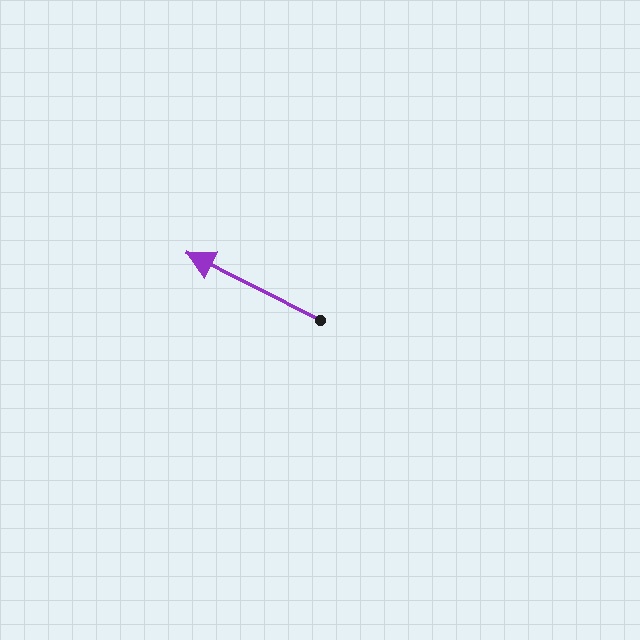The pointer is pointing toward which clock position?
Roughly 10 o'clock.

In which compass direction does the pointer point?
Northwest.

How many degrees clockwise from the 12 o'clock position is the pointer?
Approximately 297 degrees.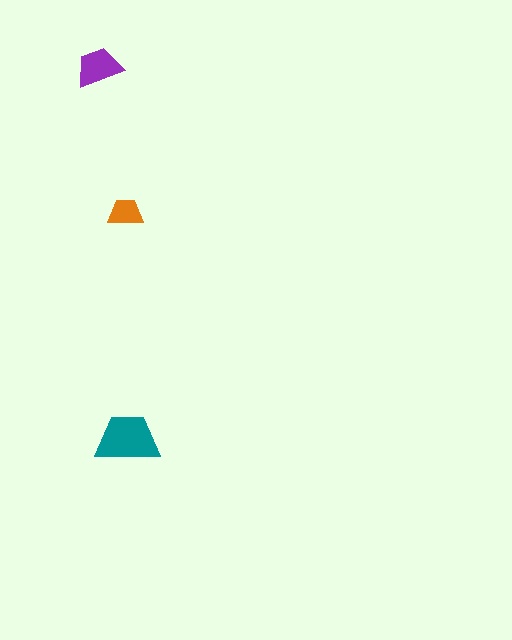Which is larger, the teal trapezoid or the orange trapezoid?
The teal one.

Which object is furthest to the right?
The teal trapezoid is rightmost.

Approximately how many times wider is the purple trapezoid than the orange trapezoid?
About 1.5 times wider.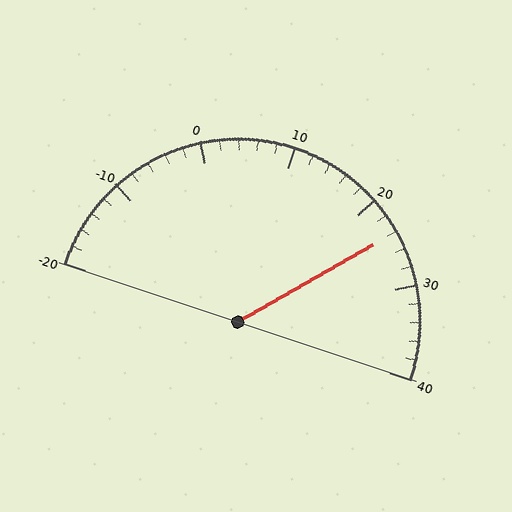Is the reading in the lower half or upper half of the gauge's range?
The reading is in the upper half of the range (-20 to 40).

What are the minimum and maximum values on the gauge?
The gauge ranges from -20 to 40.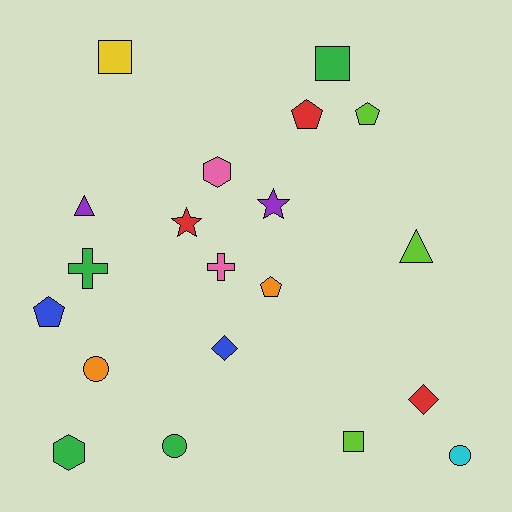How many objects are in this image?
There are 20 objects.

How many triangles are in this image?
There are 2 triangles.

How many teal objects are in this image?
There are no teal objects.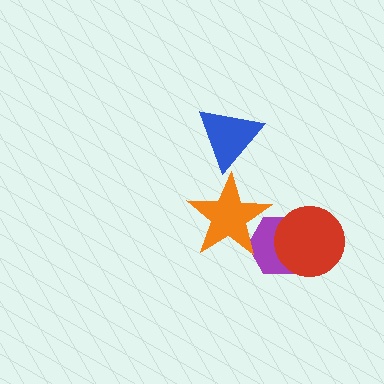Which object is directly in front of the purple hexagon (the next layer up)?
The orange star is directly in front of the purple hexagon.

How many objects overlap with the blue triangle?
0 objects overlap with the blue triangle.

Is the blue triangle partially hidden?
No, no other shape covers it.